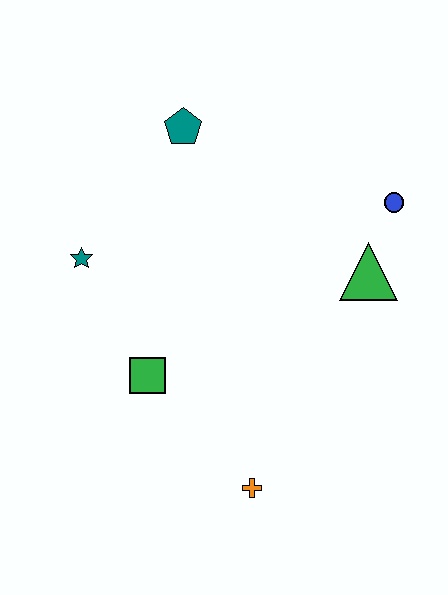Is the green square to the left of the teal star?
No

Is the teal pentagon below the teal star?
No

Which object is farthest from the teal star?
The blue circle is farthest from the teal star.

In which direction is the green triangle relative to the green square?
The green triangle is to the right of the green square.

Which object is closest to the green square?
The teal star is closest to the green square.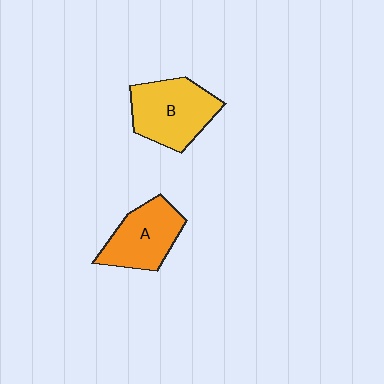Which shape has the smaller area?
Shape A (orange).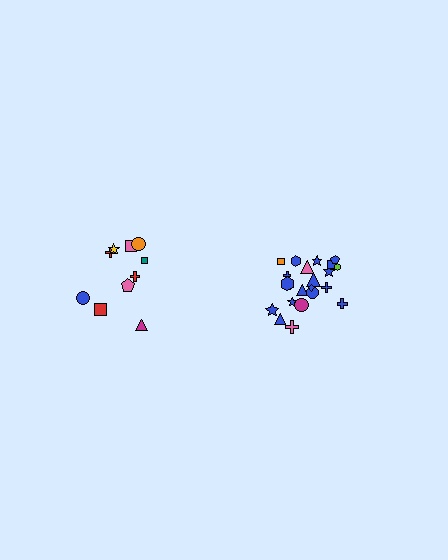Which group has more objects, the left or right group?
The right group.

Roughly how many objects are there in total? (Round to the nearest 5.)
Roughly 30 objects in total.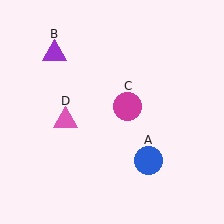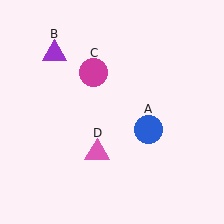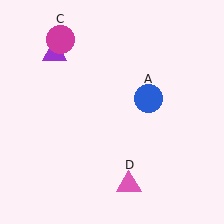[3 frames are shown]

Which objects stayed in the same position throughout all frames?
Purple triangle (object B) remained stationary.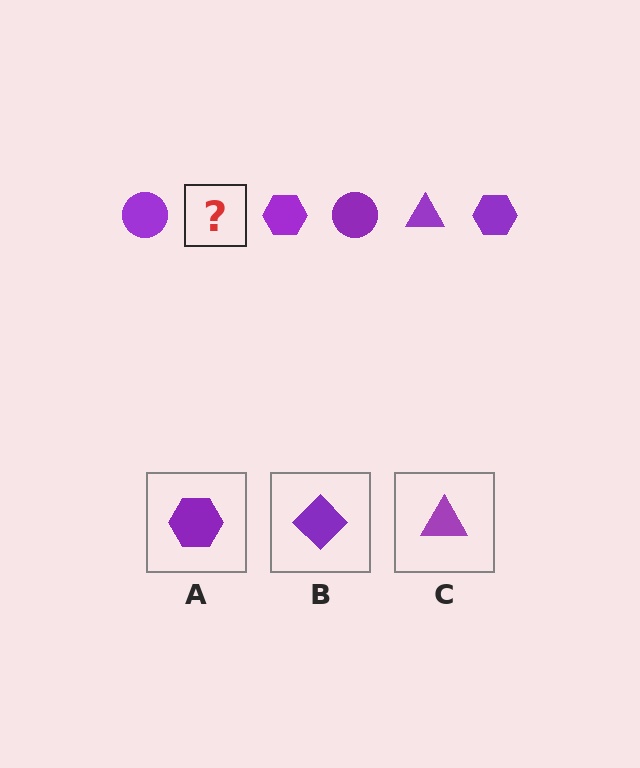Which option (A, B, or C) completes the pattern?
C.